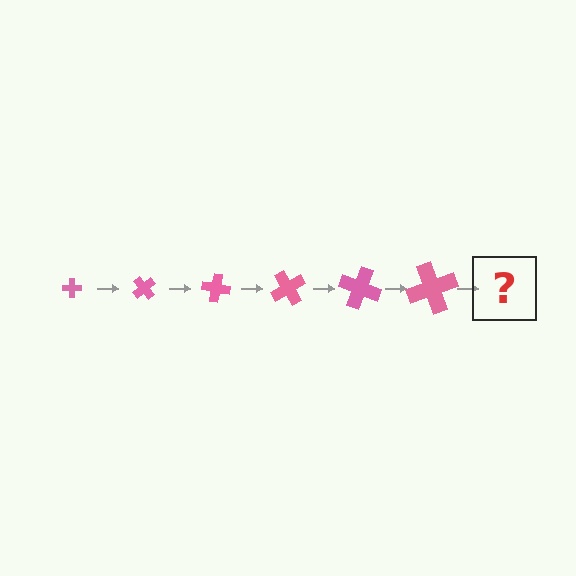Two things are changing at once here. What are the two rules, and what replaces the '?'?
The two rules are that the cross grows larger each step and it rotates 50 degrees each step. The '?' should be a cross, larger than the previous one and rotated 300 degrees from the start.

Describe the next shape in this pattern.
It should be a cross, larger than the previous one and rotated 300 degrees from the start.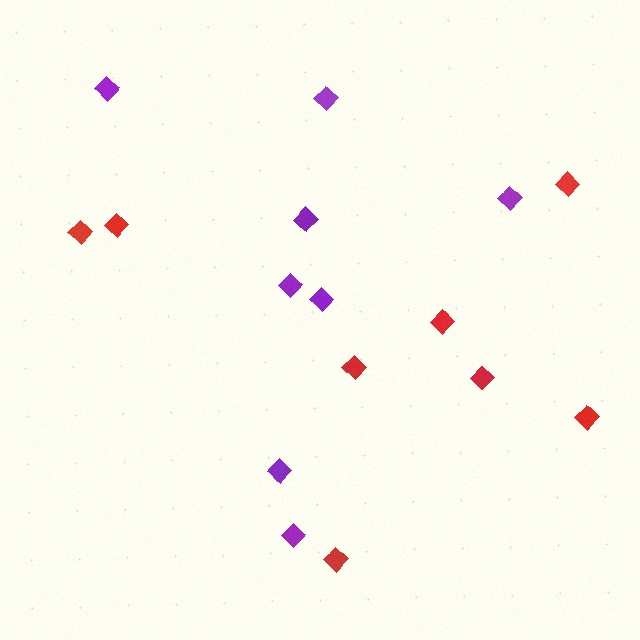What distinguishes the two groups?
There are 2 groups: one group of red diamonds (8) and one group of purple diamonds (8).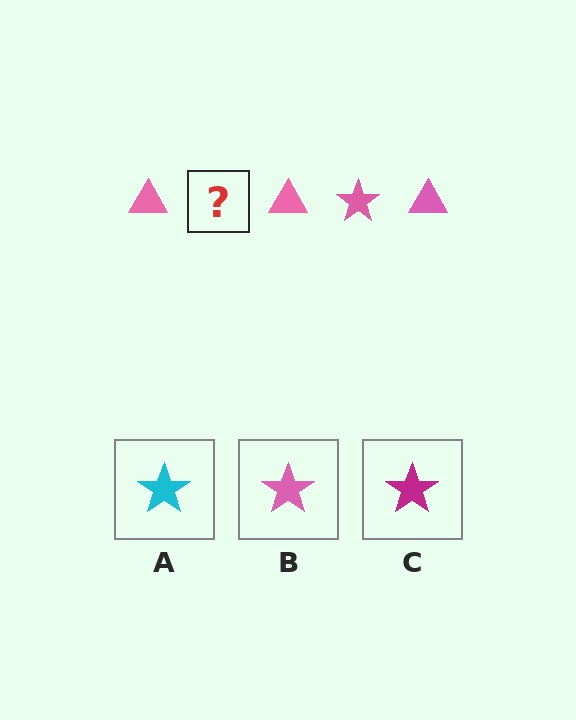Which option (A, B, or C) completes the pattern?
B.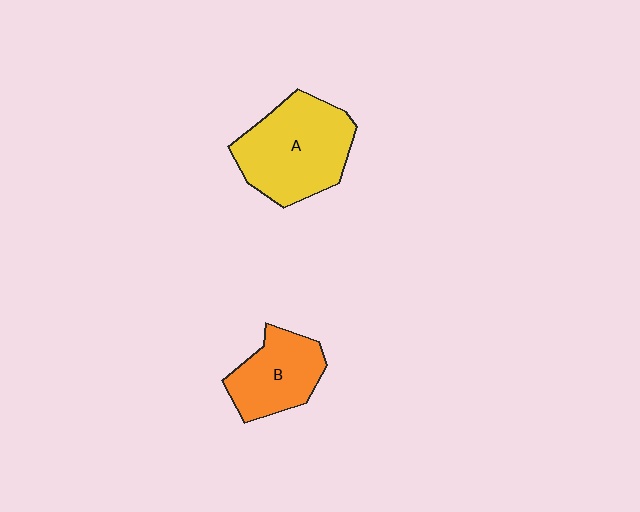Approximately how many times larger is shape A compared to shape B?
Approximately 1.5 times.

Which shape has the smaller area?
Shape B (orange).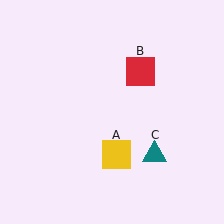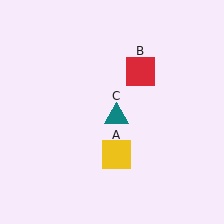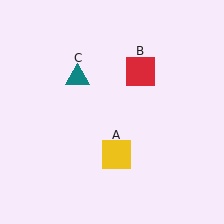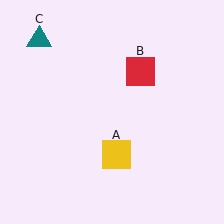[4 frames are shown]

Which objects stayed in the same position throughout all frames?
Yellow square (object A) and red square (object B) remained stationary.